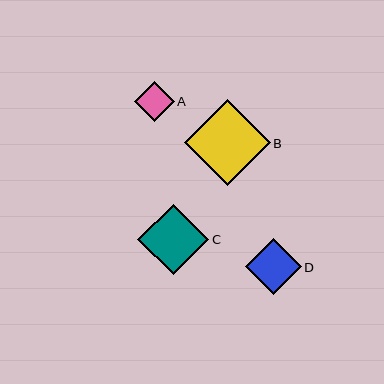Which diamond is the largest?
Diamond B is the largest with a size of approximately 86 pixels.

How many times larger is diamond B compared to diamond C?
Diamond B is approximately 1.2 times the size of diamond C.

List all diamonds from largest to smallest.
From largest to smallest: B, C, D, A.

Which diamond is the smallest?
Diamond A is the smallest with a size of approximately 40 pixels.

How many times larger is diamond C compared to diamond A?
Diamond C is approximately 1.8 times the size of diamond A.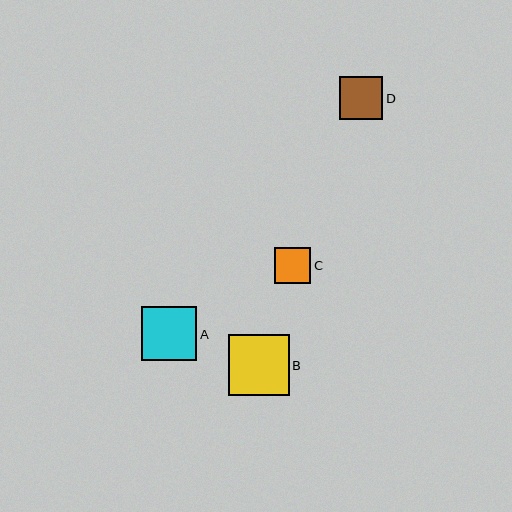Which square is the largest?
Square B is the largest with a size of approximately 61 pixels.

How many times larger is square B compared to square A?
Square B is approximately 1.1 times the size of square A.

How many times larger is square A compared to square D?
Square A is approximately 1.3 times the size of square D.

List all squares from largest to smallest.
From largest to smallest: B, A, D, C.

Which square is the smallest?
Square C is the smallest with a size of approximately 37 pixels.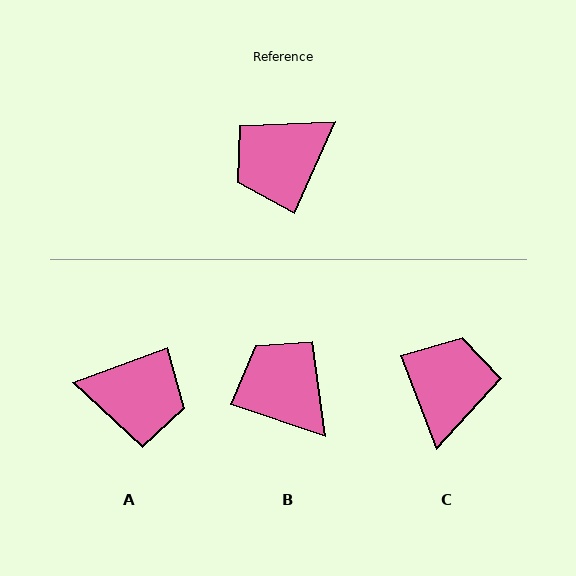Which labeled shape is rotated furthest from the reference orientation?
C, about 135 degrees away.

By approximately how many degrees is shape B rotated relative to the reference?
Approximately 84 degrees clockwise.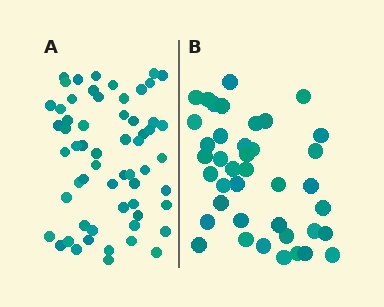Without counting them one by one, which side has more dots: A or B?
Region A (the left region) has more dots.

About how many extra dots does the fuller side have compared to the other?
Region A has approximately 20 more dots than region B.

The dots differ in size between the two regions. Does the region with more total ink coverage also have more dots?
No. Region B has more total ink coverage because its dots are larger, but region A actually contains more individual dots. Total area can be misleading — the number of items is what matters here.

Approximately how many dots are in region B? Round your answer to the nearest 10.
About 40 dots.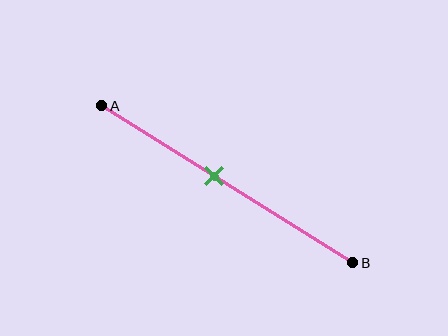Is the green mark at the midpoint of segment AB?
No, the mark is at about 45% from A, not at the 50% midpoint.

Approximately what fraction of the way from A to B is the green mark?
The green mark is approximately 45% of the way from A to B.